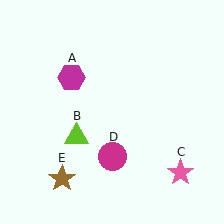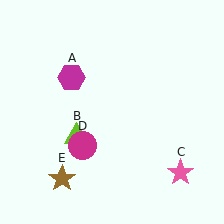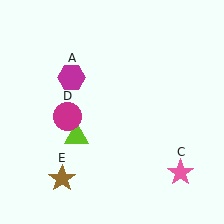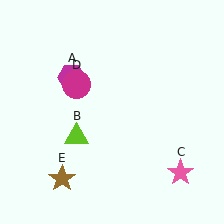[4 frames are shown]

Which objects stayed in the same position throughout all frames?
Magenta hexagon (object A) and lime triangle (object B) and pink star (object C) and brown star (object E) remained stationary.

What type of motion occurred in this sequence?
The magenta circle (object D) rotated clockwise around the center of the scene.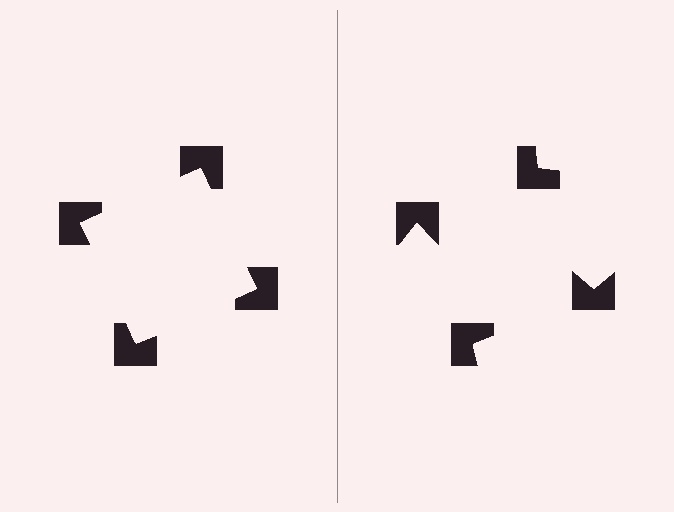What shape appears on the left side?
An illusory square.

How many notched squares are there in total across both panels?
8 — 4 on each side.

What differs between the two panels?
The notched squares are positioned identically on both sides; only the wedge orientations differ. On the left they align to a square; on the right they are misaligned.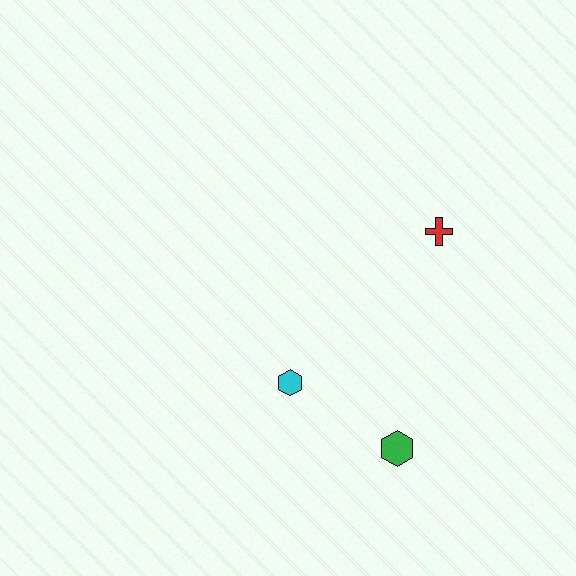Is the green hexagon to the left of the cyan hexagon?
No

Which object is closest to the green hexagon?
The cyan hexagon is closest to the green hexagon.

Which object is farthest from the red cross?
The green hexagon is farthest from the red cross.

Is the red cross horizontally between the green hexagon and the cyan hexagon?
No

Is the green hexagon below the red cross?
Yes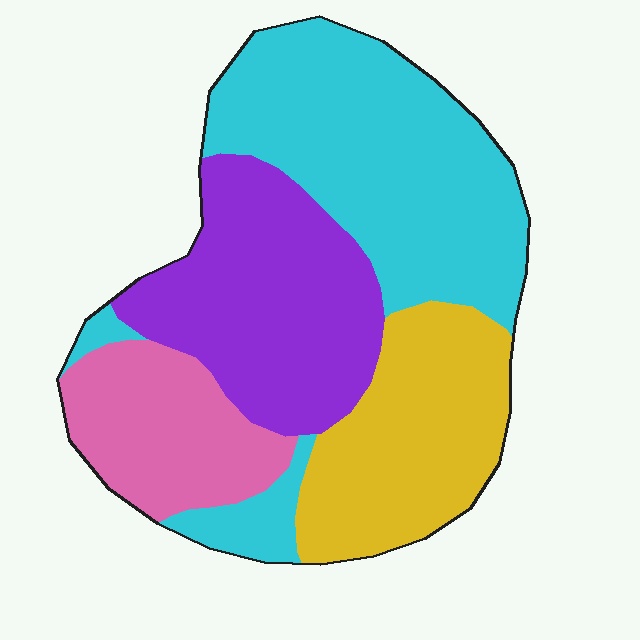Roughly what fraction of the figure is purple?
Purple covers roughly 25% of the figure.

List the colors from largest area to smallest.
From largest to smallest: cyan, purple, yellow, pink.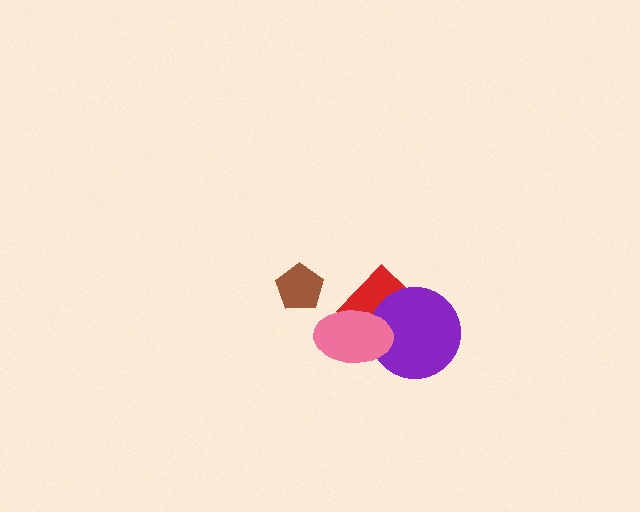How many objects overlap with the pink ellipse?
2 objects overlap with the pink ellipse.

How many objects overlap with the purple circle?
2 objects overlap with the purple circle.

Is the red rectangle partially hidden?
Yes, it is partially covered by another shape.